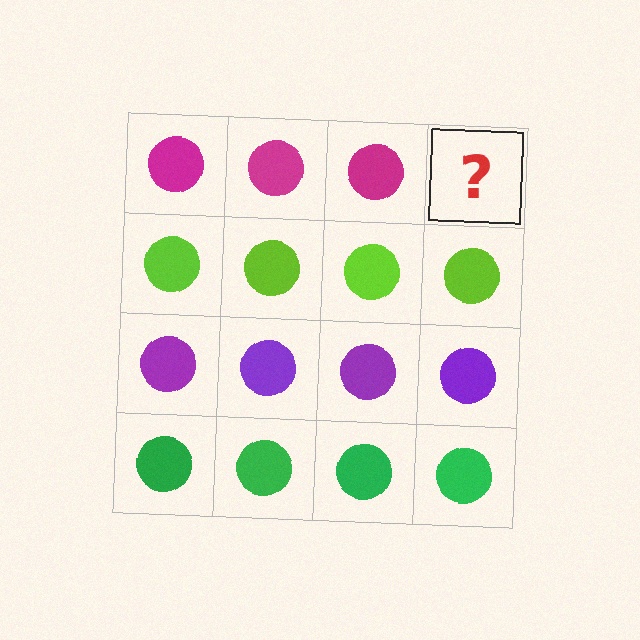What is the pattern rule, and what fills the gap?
The rule is that each row has a consistent color. The gap should be filled with a magenta circle.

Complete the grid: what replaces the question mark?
The question mark should be replaced with a magenta circle.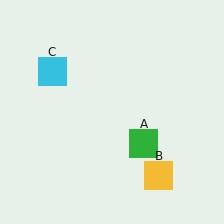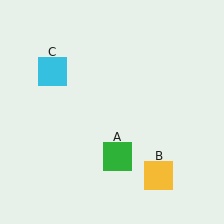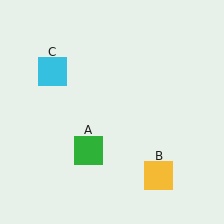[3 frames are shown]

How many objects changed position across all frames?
1 object changed position: green square (object A).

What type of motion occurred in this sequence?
The green square (object A) rotated clockwise around the center of the scene.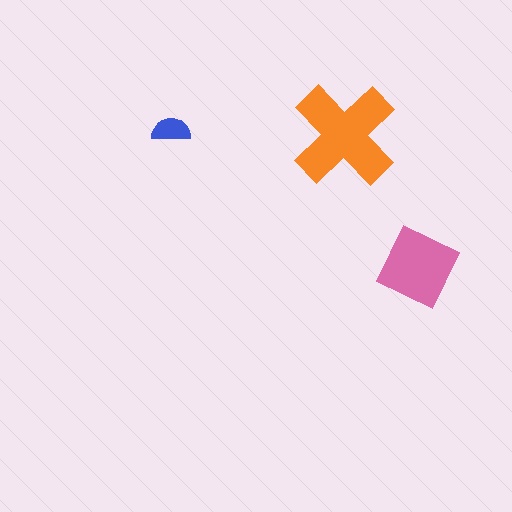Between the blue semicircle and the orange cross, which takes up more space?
The orange cross.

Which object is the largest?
The orange cross.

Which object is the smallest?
The blue semicircle.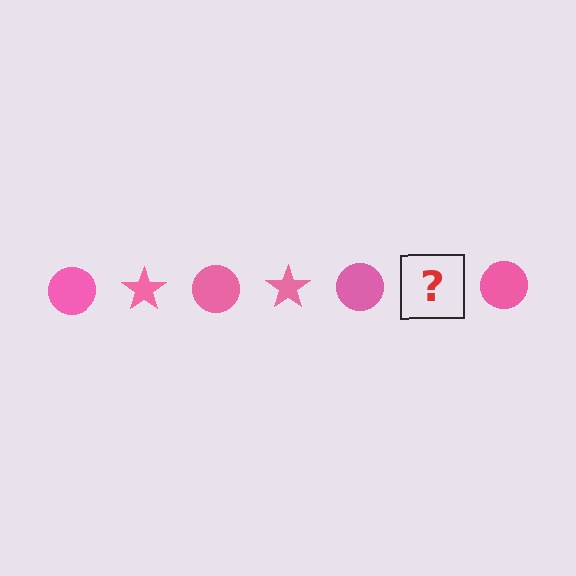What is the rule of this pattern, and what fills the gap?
The rule is that the pattern cycles through circle, star shapes in pink. The gap should be filled with a pink star.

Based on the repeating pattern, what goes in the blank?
The blank should be a pink star.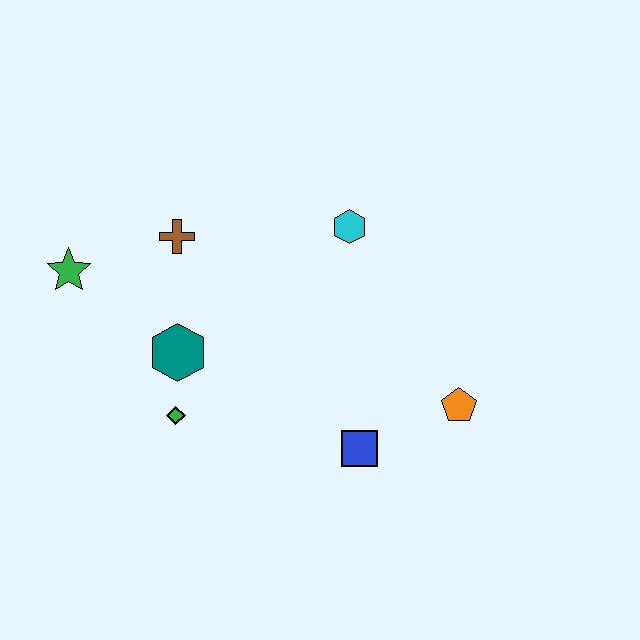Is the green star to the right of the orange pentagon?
No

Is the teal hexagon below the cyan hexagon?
Yes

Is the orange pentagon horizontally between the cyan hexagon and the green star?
No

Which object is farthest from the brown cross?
The orange pentagon is farthest from the brown cross.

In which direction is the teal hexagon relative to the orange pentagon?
The teal hexagon is to the left of the orange pentagon.